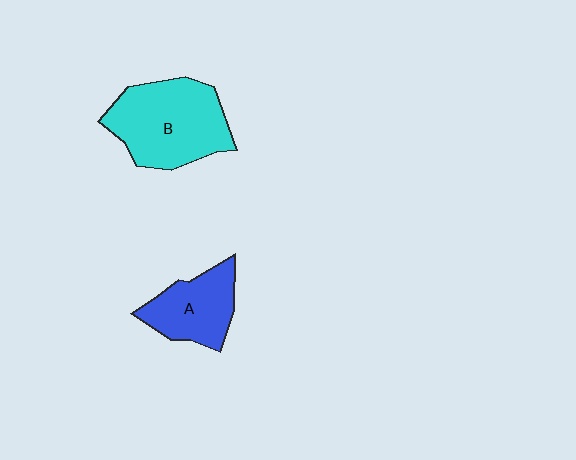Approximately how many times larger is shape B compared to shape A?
Approximately 1.6 times.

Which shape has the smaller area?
Shape A (blue).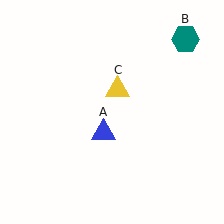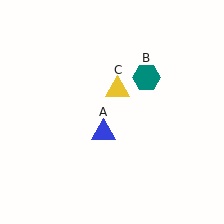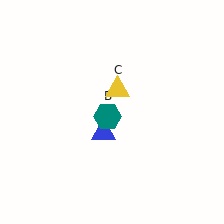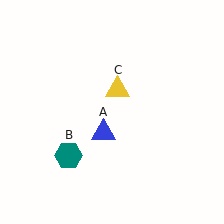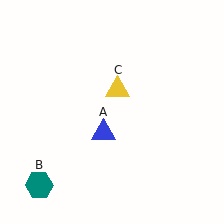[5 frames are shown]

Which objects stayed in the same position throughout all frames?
Blue triangle (object A) and yellow triangle (object C) remained stationary.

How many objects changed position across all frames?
1 object changed position: teal hexagon (object B).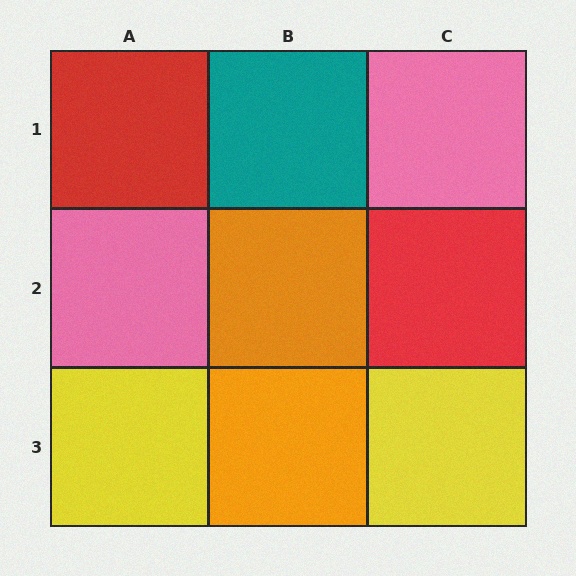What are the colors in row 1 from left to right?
Red, teal, pink.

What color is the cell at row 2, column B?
Orange.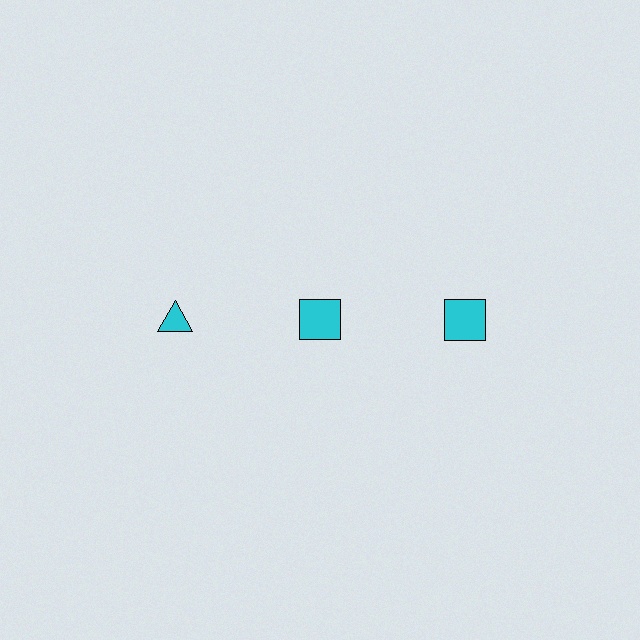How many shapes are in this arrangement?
There are 3 shapes arranged in a grid pattern.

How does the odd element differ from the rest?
It has a different shape: triangle instead of square.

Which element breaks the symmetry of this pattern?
The cyan triangle in the top row, leftmost column breaks the symmetry. All other shapes are cyan squares.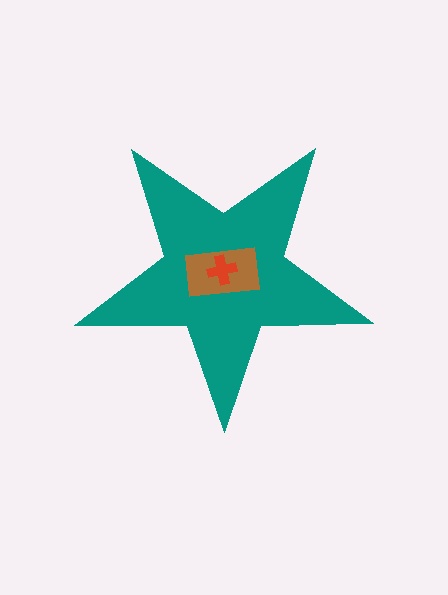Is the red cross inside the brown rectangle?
Yes.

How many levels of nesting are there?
3.